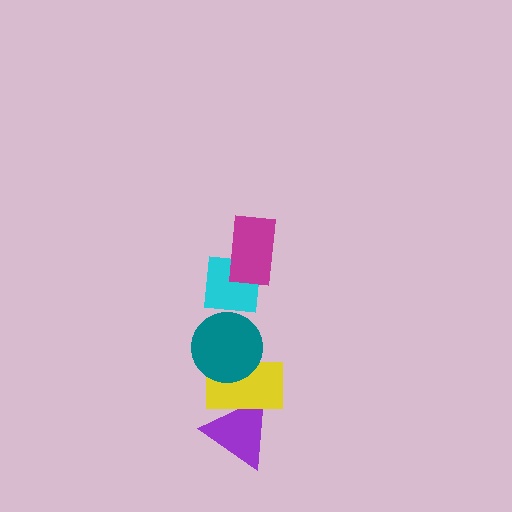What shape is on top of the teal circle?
The cyan square is on top of the teal circle.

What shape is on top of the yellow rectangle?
The teal circle is on top of the yellow rectangle.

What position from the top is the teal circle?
The teal circle is 3rd from the top.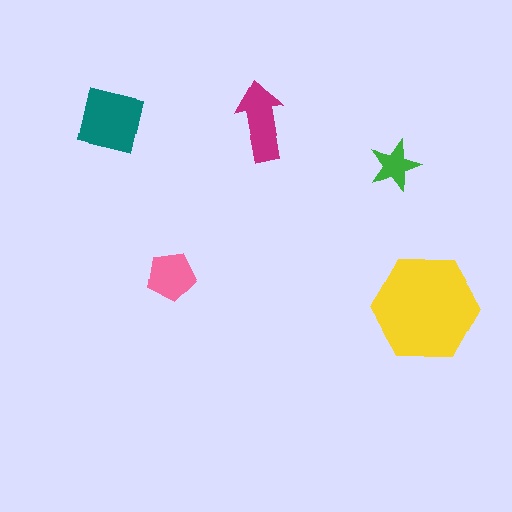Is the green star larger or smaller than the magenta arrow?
Smaller.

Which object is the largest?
The yellow hexagon.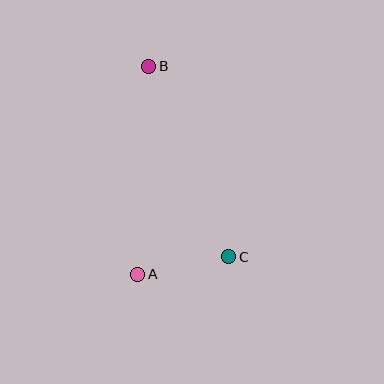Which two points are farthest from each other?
Points A and B are farthest from each other.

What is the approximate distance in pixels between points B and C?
The distance between B and C is approximately 207 pixels.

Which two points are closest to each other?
Points A and C are closest to each other.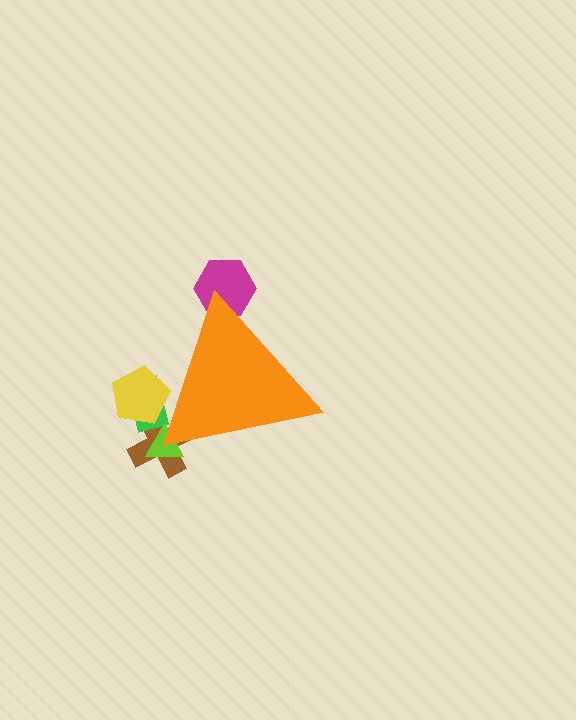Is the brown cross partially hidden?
Yes, the brown cross is partially hidden behind the orange triangle.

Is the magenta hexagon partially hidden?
Yes, the magenta hexagon is partially hidden behind the orange triangle.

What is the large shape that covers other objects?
An orange triangle.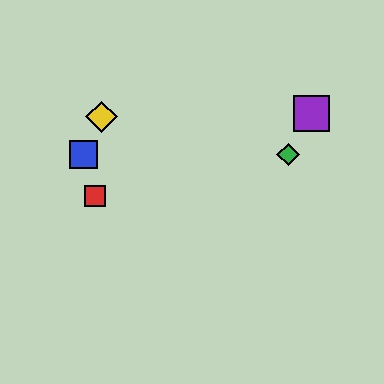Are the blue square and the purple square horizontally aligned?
No, the blue square is at y≈154 and the purple square is at y≈113.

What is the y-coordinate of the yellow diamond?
The yellow diamond is at y≈117.